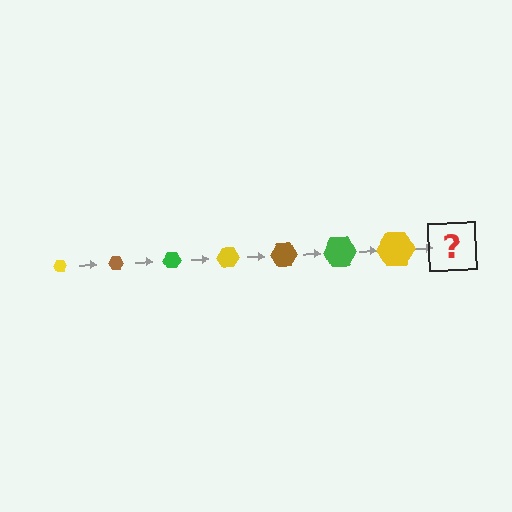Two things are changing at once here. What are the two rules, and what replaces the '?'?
The two rules are that the hexagon grows larger each step and the color cycles through yellow, brown, and green. The '?' should be a brown hexagon, larger than the previous one.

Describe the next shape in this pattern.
It should be a brown hexagon, larger than the previous one.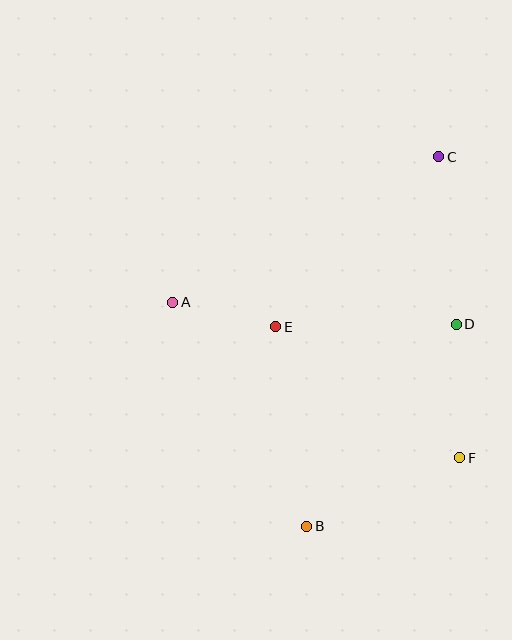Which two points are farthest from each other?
Points B and C are farthest from each other.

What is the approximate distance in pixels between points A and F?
The distance between A and F is approximately 326 pixels.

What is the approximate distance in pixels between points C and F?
The distance between C and F is approximately 302 pixels.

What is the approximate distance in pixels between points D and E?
The distance between D and E is approximately 180 pixels.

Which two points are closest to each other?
Points A and E are closest to each other.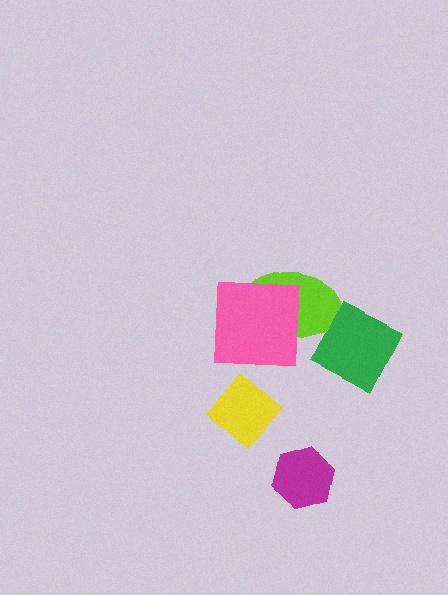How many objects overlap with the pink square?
1 object overlaps with the pink square.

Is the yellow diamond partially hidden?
No, no other shape covers it.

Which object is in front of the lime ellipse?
The pink square is in front of the lime ellipse.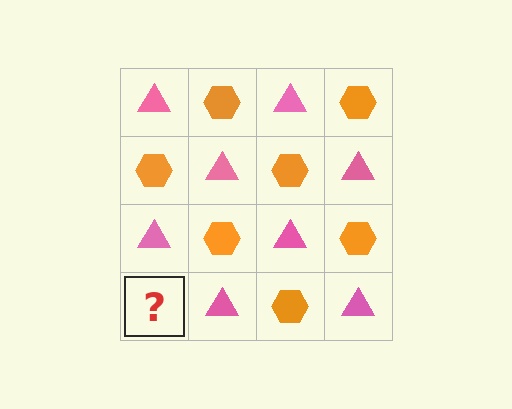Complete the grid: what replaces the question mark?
The question mark should be replaced with an orange hexagon.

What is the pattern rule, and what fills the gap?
The rule is that it alternates pink triangle and orange hexagon in a checkerboard pattern. The gap should be filled with an orange hexagon.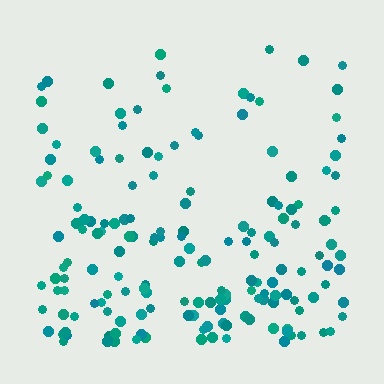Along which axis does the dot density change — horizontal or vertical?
Vertical.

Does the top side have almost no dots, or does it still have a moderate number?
Still a moderate number, just noticeably fewer than the bottom.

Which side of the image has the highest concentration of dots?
The bottom.